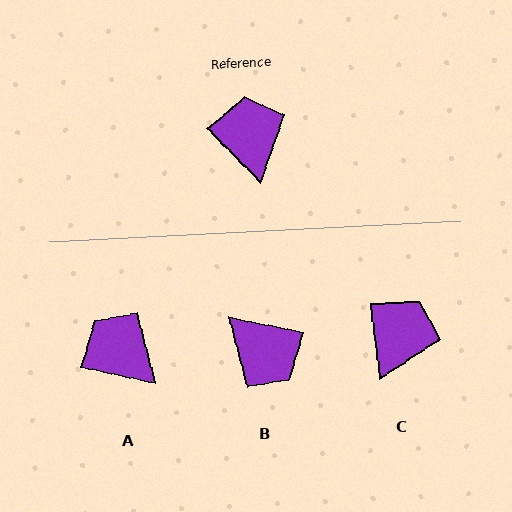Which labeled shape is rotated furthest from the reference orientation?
B, about 146 degrees away.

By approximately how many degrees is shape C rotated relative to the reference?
Approximately 37 degrees clockwise.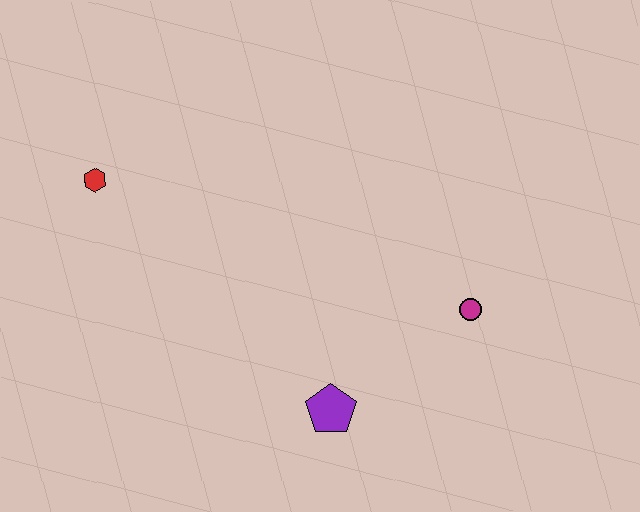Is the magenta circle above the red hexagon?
No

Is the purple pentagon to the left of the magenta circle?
Yes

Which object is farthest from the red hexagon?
The magenta circle is farthest from the red hexagon.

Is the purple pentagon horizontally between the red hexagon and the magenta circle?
Yes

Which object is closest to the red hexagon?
The purple pentagon is closest to the red hexagon.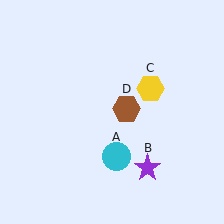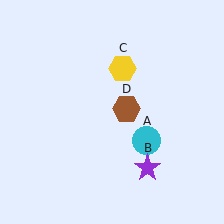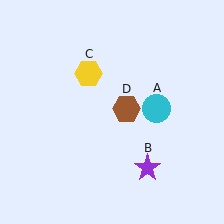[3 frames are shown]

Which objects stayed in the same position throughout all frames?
Purple star (object B) and brown hexagon (object D) remained stationary.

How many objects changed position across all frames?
2 objects changed position: cyan circle (object A), yellow hexagon (object C).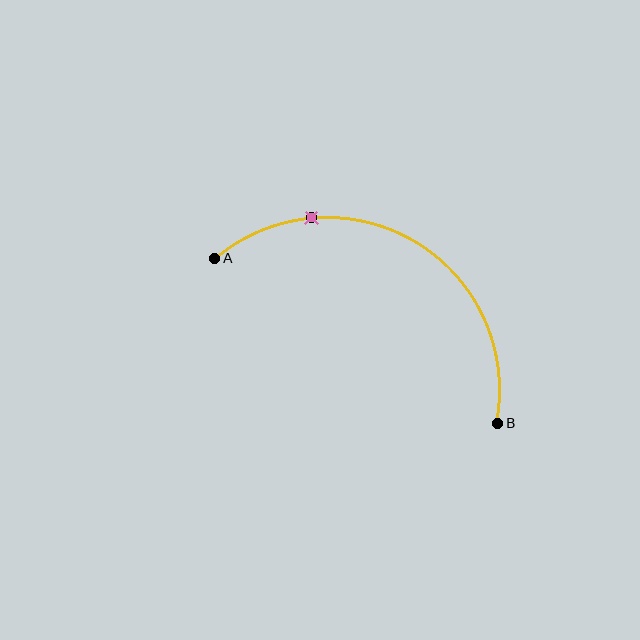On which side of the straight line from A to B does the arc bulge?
The arc bulges above the straight line connecting A and B.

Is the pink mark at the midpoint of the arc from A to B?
No. The pink mark lies on the arc but is closer to endpoint A. The arc midpoint would be at the point on the curve equidistant along the arc from both A and B.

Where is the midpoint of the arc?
The arc midpoint is the point on the curve farthest from the straight line joining A and B. It sits above that line.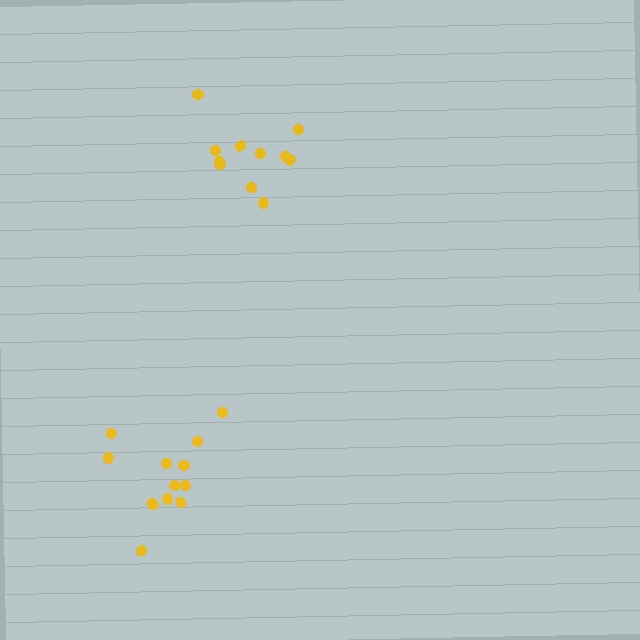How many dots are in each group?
Group 1: 12 dots, Group 2: 11 dots (23 total).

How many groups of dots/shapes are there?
There are 2 groups.